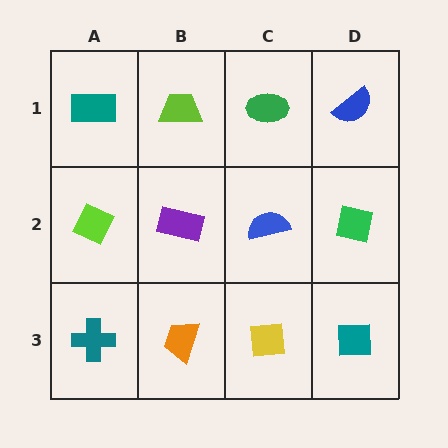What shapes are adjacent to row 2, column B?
A lime trapezoid (row 1, column B), an orange trapezoid (row 3, column B), a lime diamond (row 2, column A), a blue semicircle (row 2, column C).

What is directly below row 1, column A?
A lime diamond.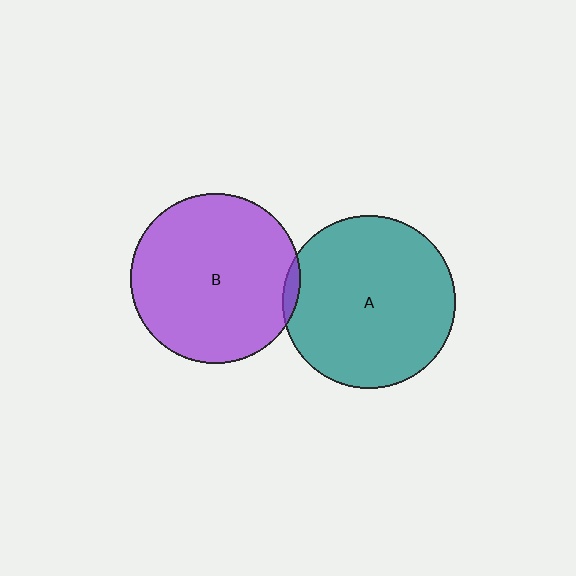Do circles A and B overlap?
Yes.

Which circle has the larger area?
Circle A (teal).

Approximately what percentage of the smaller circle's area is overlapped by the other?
Approximately 5%.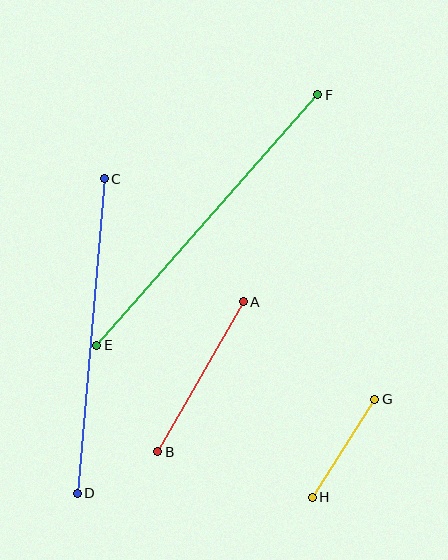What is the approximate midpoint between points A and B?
The midpoint is at approximately (200, 377) pixels.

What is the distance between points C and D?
The distance is approximately 316 pixels.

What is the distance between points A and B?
The distance is approximately 172 pixels.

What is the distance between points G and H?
The distance is approximately 116 pixels.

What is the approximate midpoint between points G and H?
The midpoint is at approximately (344, 448) pixels.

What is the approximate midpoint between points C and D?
The midpoint is at approximately (91, 336) pixels.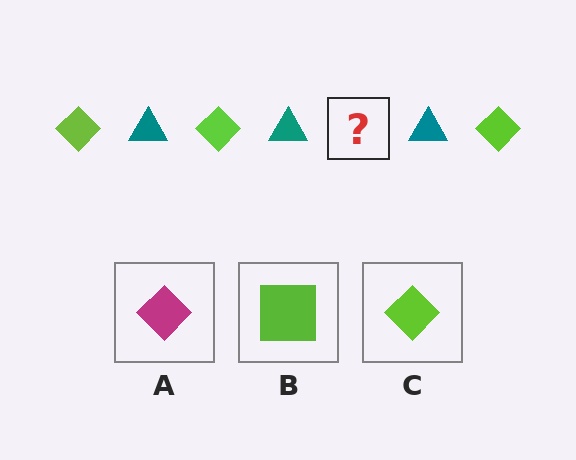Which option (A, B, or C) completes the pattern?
C.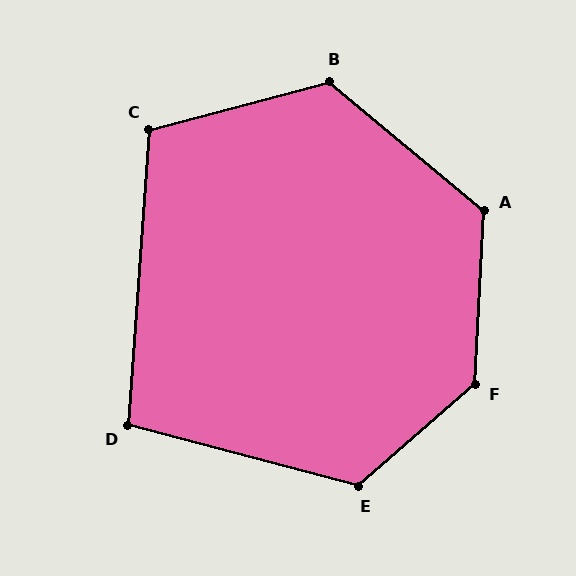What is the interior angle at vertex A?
Approximately 127 degrees (obtuse).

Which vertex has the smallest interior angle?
D, at approximately 101 degrees.